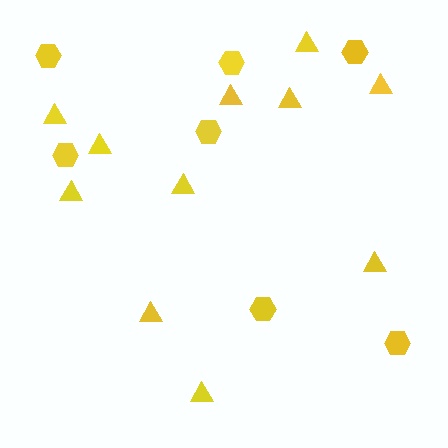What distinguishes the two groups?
There are 2 groups: one group of triangles (11) and one group of hexagons (7).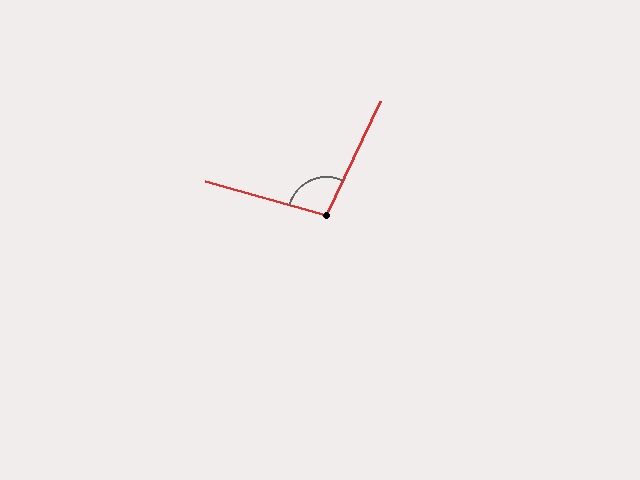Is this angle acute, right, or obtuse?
It is obtuse.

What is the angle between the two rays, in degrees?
Approximately 100 degrees.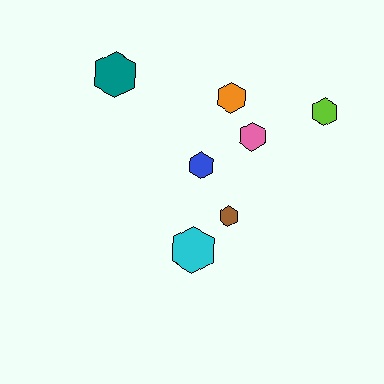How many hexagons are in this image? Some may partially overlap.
There are 7 hexagons.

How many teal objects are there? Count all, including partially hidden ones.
There is 1 teal object.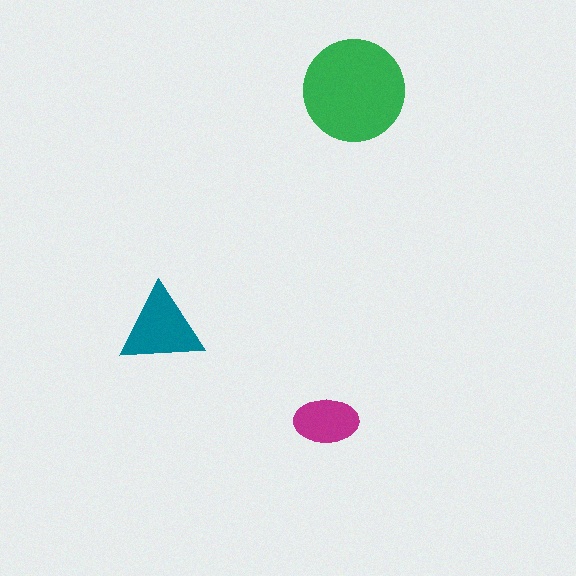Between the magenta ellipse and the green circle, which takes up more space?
The green circle.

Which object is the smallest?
The magenta ellipse.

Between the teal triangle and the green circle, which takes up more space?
The green circle.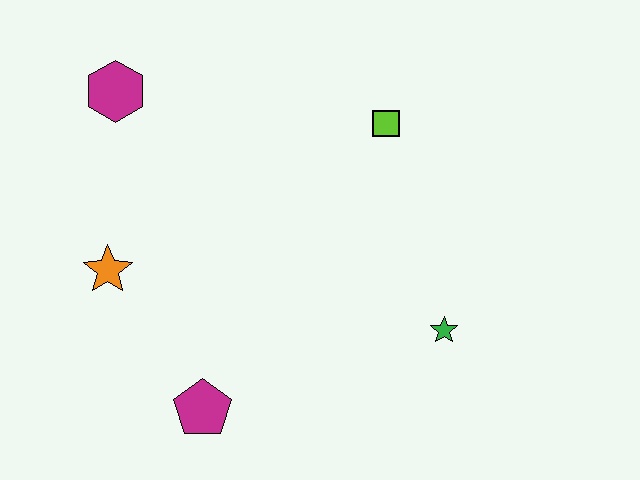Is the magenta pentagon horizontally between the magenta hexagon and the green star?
Yes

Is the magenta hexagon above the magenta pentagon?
Yes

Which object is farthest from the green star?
The magenta hexagon is farthest from the green star.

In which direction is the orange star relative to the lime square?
The orange star is to the left of the lime square.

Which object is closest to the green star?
The lime square is closest to the green star.